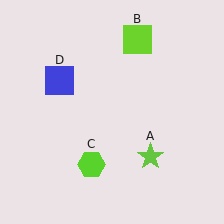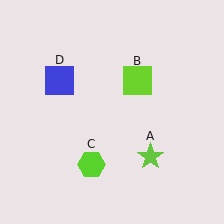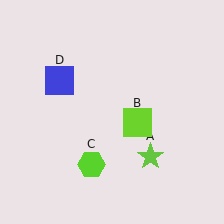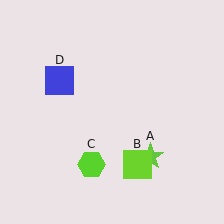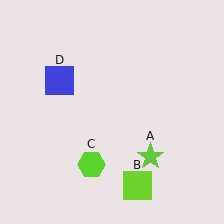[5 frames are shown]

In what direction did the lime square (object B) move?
The lime square (object B) moved down.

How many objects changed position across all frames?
1 object changed position: lime square (object B).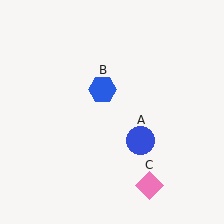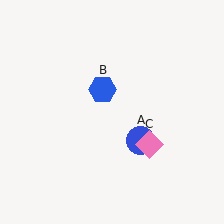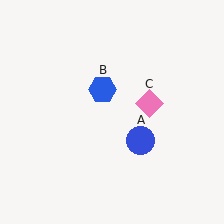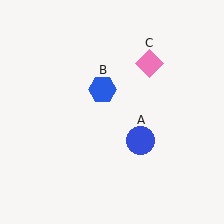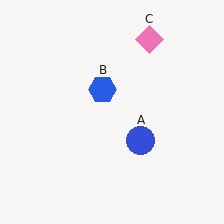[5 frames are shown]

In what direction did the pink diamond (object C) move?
The pink diamond (object C) moved up.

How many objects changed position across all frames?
1 object changed position: pink diamond (object C).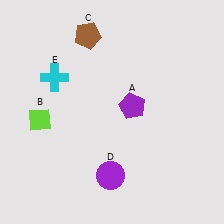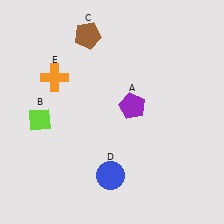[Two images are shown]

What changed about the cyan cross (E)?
In Image 1, E is cyan. In Image 2, it changed to orange.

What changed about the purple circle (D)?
In Image 1, D is purple. In Image 2, it changed to blue.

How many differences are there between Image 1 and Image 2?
There are 2 differences between the two images.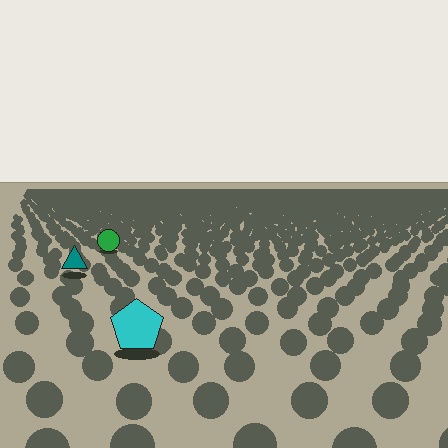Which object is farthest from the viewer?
The green circle is farthest from the viewer. It appears smaller and the ground texture around it is denser.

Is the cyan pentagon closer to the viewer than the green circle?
Yes. The cyan pentagon is closer — you can tell from the texture gradient: the ground texture is coarser near it.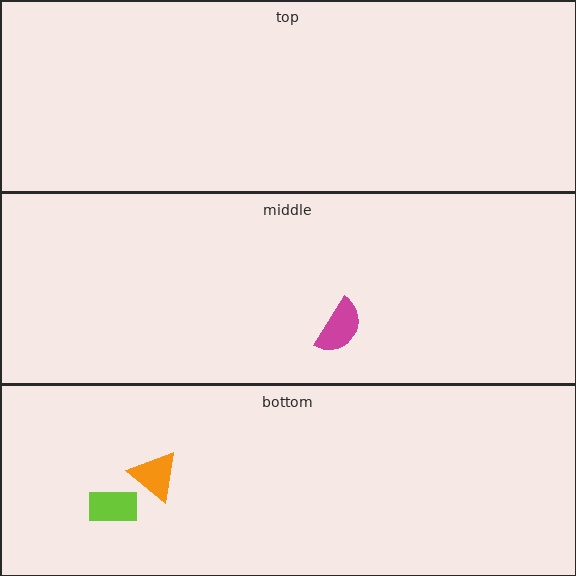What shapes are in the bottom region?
The lime rectangle, the orange triangle.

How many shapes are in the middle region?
1.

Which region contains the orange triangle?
The bottom region.